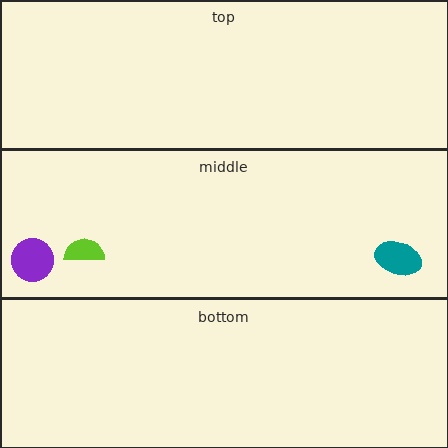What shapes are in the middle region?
The lime semicircle, the teal ellipse, the purple circle.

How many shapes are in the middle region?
3.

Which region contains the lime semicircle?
The middle region.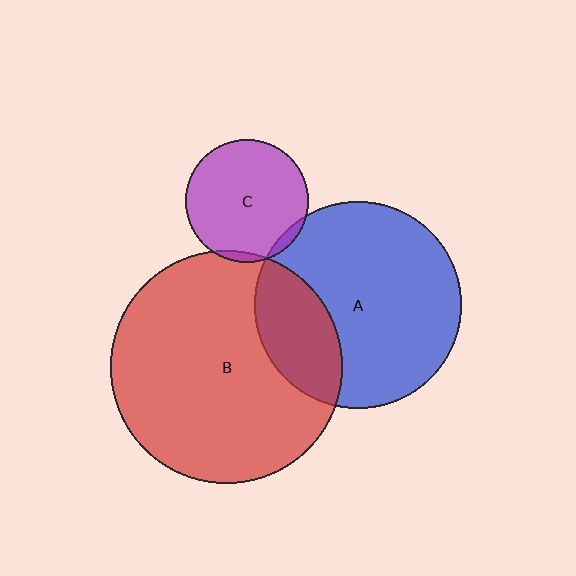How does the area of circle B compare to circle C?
Approximately 3.6 times.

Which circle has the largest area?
Circle B (red).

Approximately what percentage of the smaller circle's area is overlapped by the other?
Approximately 25%.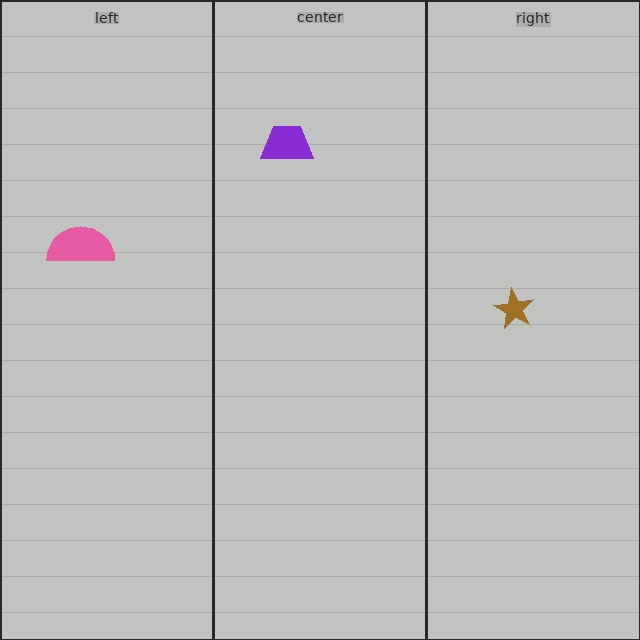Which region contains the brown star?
The right region.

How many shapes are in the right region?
1.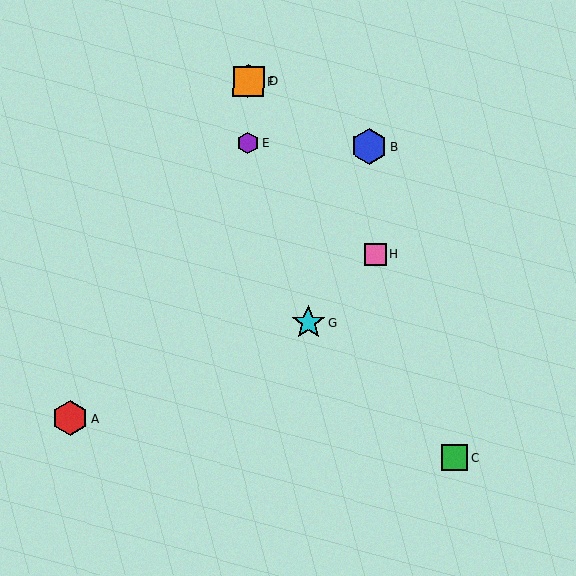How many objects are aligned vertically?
3 objects (D, E, F) are aligned vertically.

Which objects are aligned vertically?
Objects D, E, F are aligned vertically.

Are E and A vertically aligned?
No, E is at x≈248 and A is at x≈70.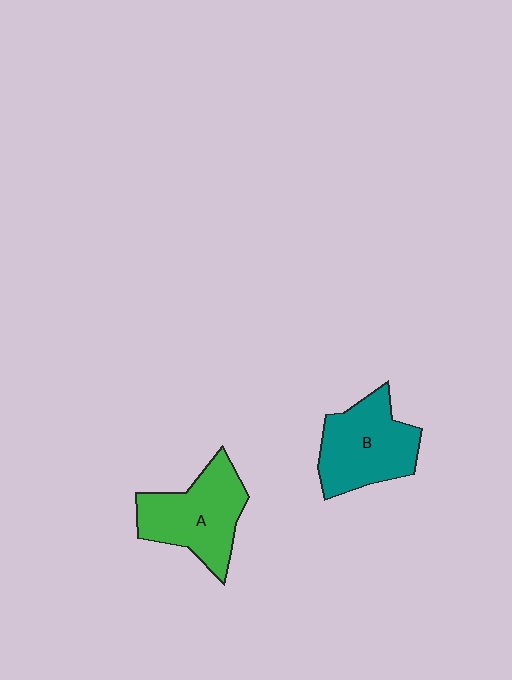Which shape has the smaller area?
Shape B (teal).